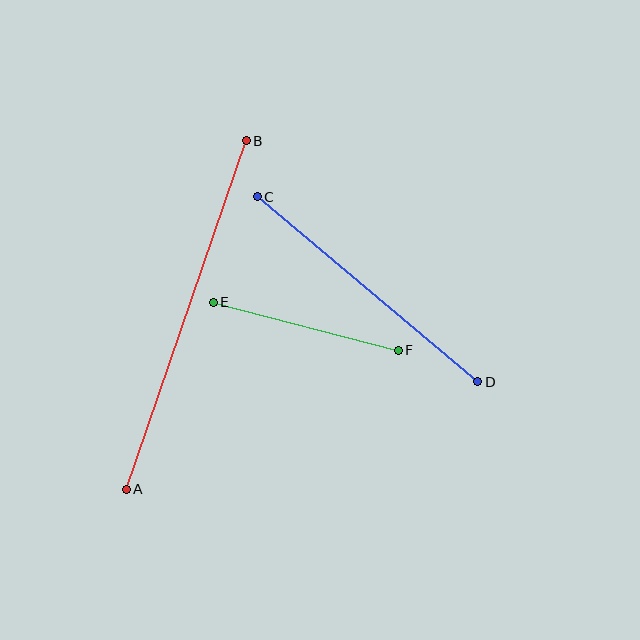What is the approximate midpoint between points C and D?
The midpoint is at approximately (367, 289) pixels.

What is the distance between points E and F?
The distance is approximately 191 pixels.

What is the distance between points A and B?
The distance is approximately 369 pixels.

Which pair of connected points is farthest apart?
Points A and B are farthest apart.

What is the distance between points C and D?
The distance is approximately 288 pixels.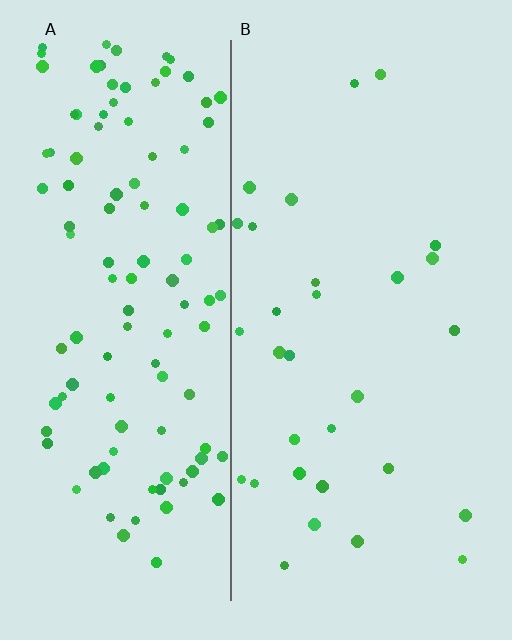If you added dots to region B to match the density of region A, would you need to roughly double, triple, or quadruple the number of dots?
Approximately quadruple.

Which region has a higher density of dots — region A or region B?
A (the left).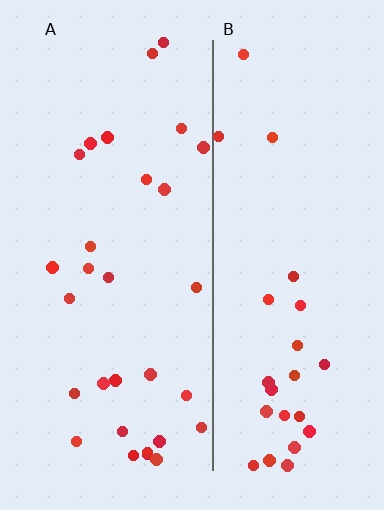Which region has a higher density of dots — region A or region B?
A (the left).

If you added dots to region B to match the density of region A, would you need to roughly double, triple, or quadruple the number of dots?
Approximately double.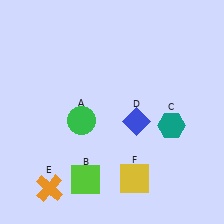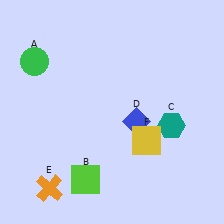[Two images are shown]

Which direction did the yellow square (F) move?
The yellow square (F) moved up.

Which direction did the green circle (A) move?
The green circle (A) moved up.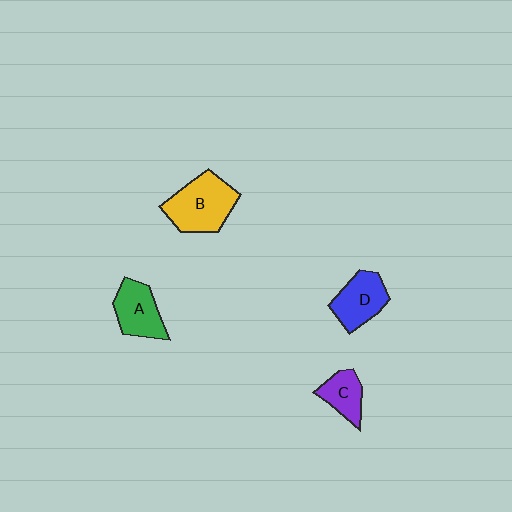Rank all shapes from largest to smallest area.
From largest to smallest: B (yellow), D (blue), A (green), C (purple).